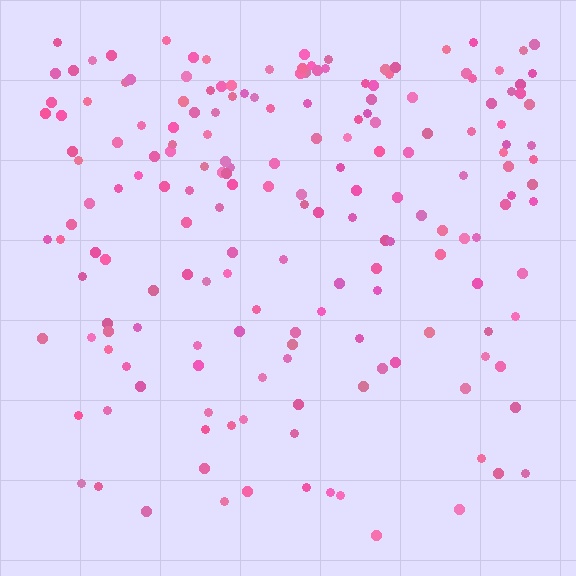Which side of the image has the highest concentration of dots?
The top.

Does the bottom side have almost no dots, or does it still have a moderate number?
Still a moderate number, just noticeably fewer than the top.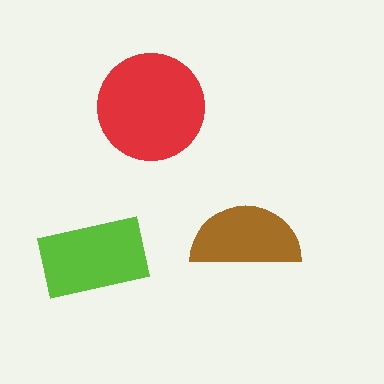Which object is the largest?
The red circle.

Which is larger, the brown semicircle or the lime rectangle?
The lime rectangle.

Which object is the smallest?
The brown semicircle.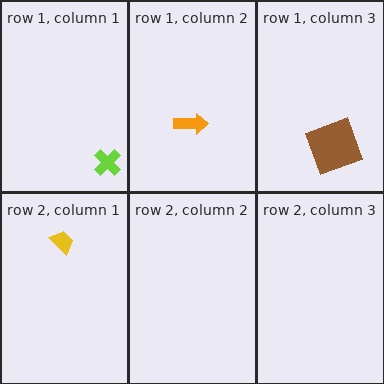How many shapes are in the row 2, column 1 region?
1.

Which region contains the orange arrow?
The row 1, column 2 region.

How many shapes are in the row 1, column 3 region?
1.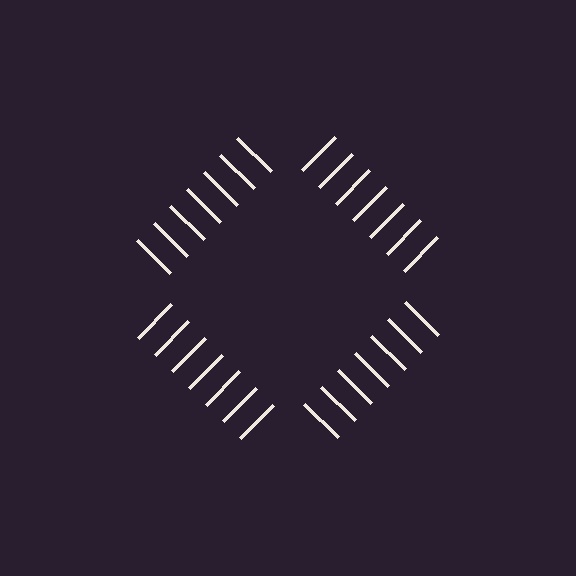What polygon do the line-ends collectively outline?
An illusory square — the line segments terminate on its edges but no continuous stroke is drawn.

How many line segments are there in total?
28 — 7 along each of the 4 edges.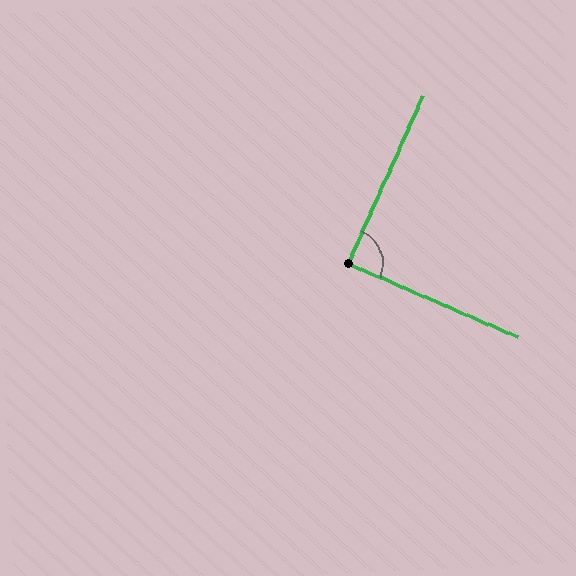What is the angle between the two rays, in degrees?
Approximately 89 degrees.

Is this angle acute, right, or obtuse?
It is approximately a right angle.